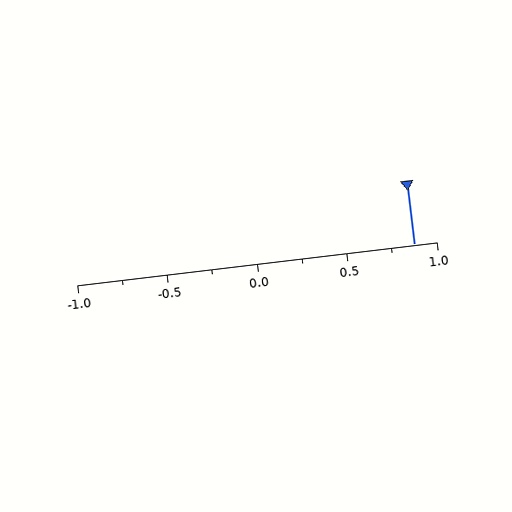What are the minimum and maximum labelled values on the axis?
The axis runs from -1.0 to 1.0.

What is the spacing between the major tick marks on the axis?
The major ticks are spaced 0.5 apart.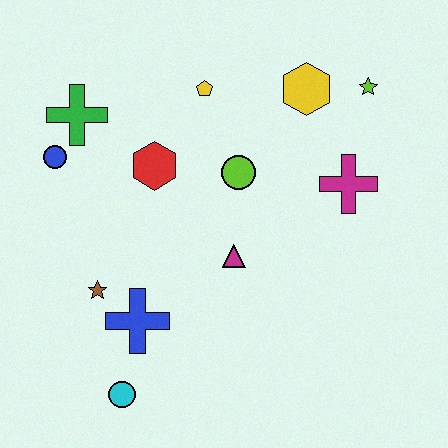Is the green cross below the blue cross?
No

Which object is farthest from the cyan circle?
The lime star is farthest from the cyan circle.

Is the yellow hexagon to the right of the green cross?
Yes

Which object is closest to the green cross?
The blue circle is closest to the green cross.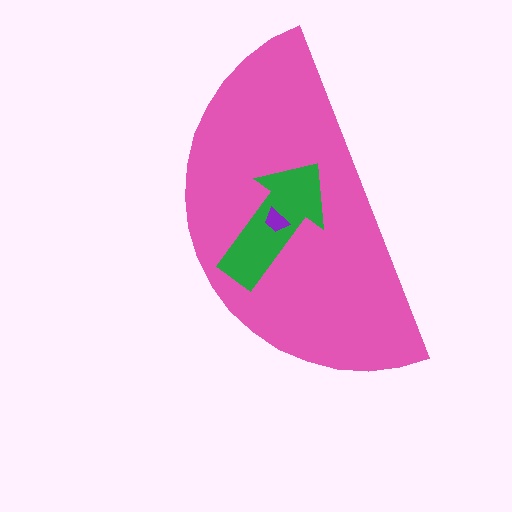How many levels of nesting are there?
3.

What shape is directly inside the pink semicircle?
The green arrow.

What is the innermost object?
The purple trapezoid.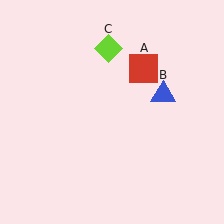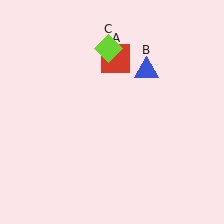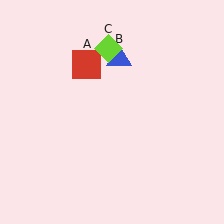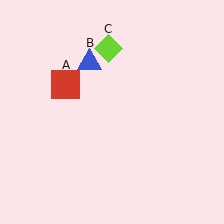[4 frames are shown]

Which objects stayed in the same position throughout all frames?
Lime diamond (object C) remained stationary.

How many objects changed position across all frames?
2 objects changed position: red square (object A), blue triangle (object B).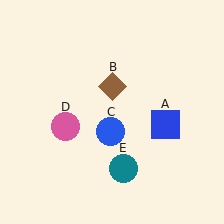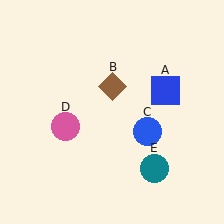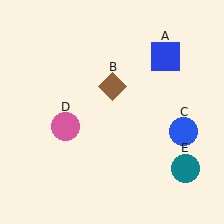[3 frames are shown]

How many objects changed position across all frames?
3 objects changed position: blue square (object A), blue circle (object C), teal circle (object E).